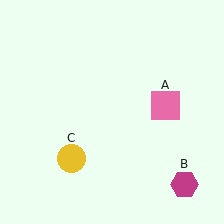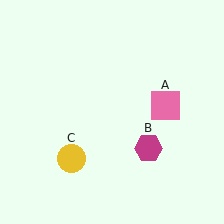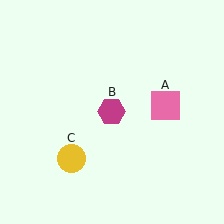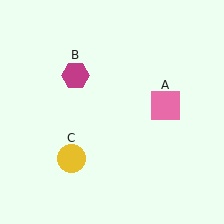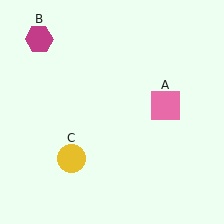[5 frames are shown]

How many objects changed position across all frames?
1 object changed position: magenta hexagon (object B).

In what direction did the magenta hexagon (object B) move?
The magenta hexagon (object B) moved up and to the left.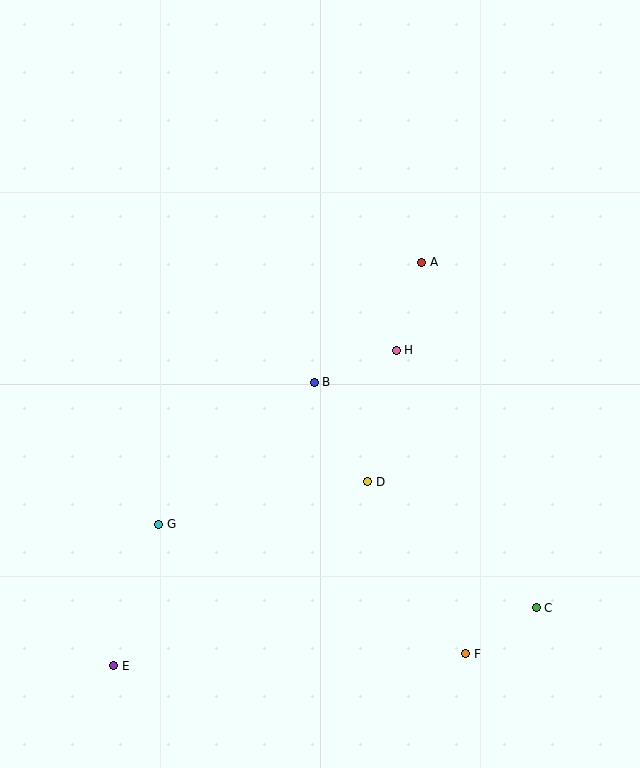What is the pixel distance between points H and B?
The distance between H and B is 88 pixels.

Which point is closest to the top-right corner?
Point A is closest to the top-right corner.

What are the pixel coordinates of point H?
Point H is at (396, 350).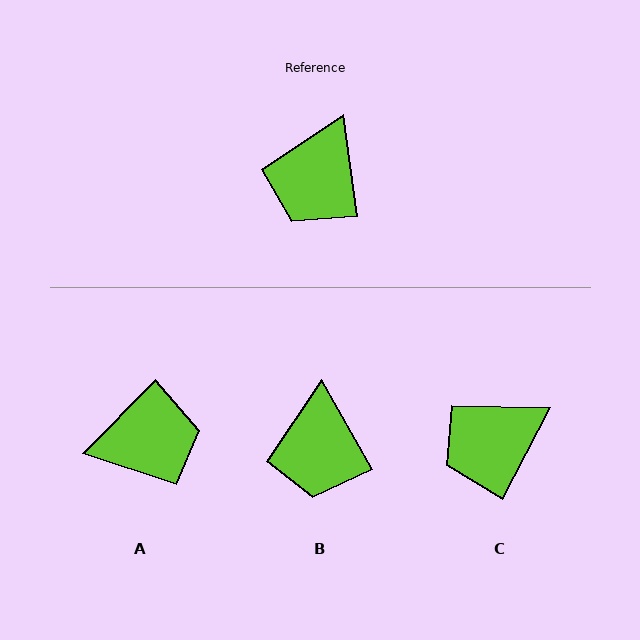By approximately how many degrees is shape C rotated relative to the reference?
Approximately 35 degrees clockwise.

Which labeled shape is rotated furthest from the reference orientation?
A, about 127 degrees away.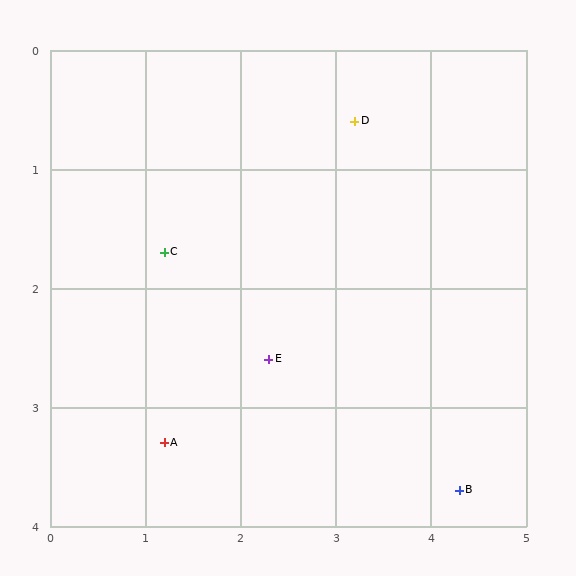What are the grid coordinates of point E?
Point E is at approximately (2.3, 2.6).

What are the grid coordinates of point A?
Point A is at approximately (1.2, 3.3).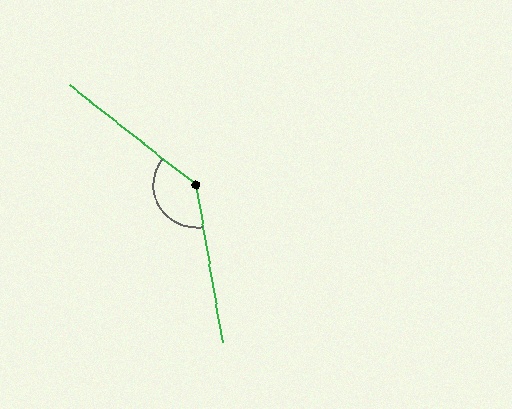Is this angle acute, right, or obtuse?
It is obtuse.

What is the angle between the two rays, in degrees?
Approximately 138 degrees.